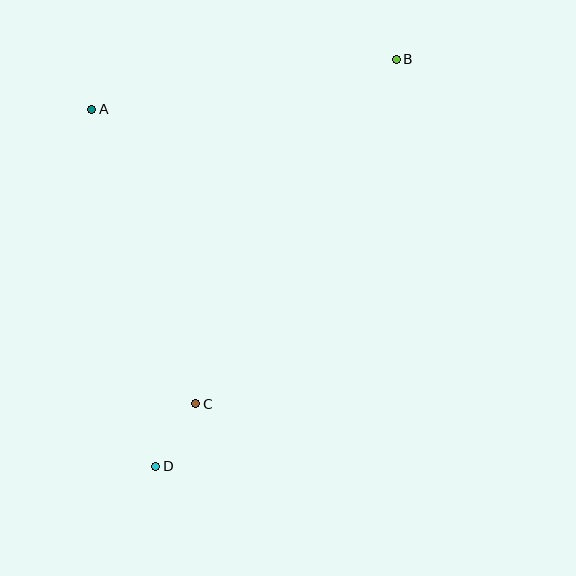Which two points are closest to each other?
Points C and D are closest to each other.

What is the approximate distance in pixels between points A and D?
The distance between A and D is approximately 362 pixels.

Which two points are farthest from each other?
Points B and D are farthest from each other.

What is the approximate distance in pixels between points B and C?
The distance between B and C is approximately 398 pixels.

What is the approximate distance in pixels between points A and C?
The distance between A and C is approximately 312 pixels.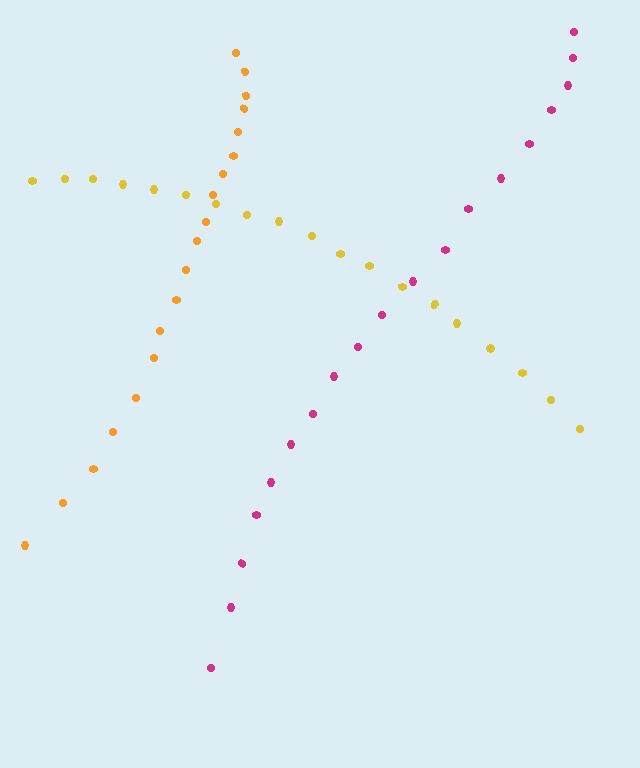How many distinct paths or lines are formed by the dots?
There are 3 distinct paths.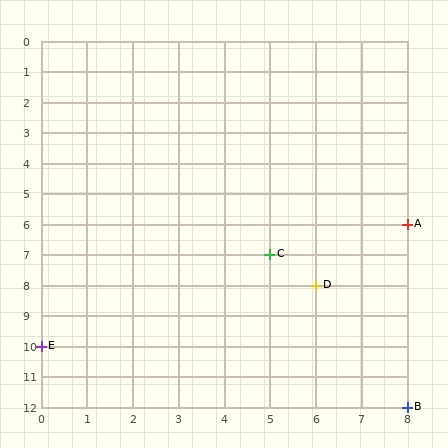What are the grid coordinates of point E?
Point E is at grid coordinates (0, 10).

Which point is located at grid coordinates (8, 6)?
Point A is at (8, 6).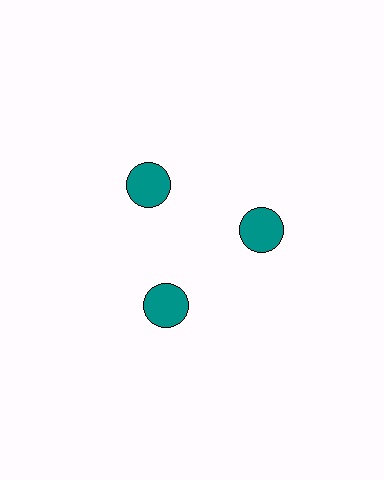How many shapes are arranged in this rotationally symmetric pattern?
There are 3 shapes, arranged in 3 groups of 1.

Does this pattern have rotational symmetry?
Yes, this pattern has 3-fold rotational symmetry. It looks the same after rotating 120 degrees around the center.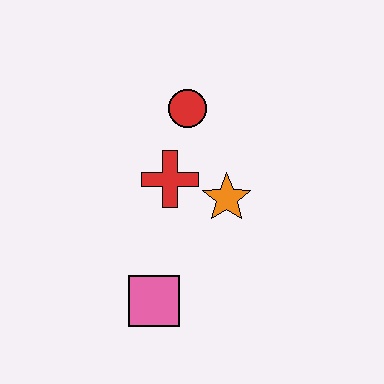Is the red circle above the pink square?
Yes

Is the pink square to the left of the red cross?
Yes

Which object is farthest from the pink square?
The red circle is farthest from the pink square.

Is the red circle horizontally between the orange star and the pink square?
Yes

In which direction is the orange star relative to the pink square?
The orange star is above the pink square.